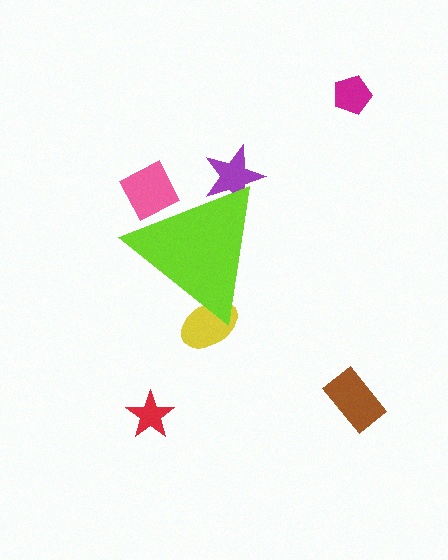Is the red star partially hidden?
No, the red star is fully visible.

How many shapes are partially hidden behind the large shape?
3 shapes are partially hidden.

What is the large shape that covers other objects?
A lime triangle.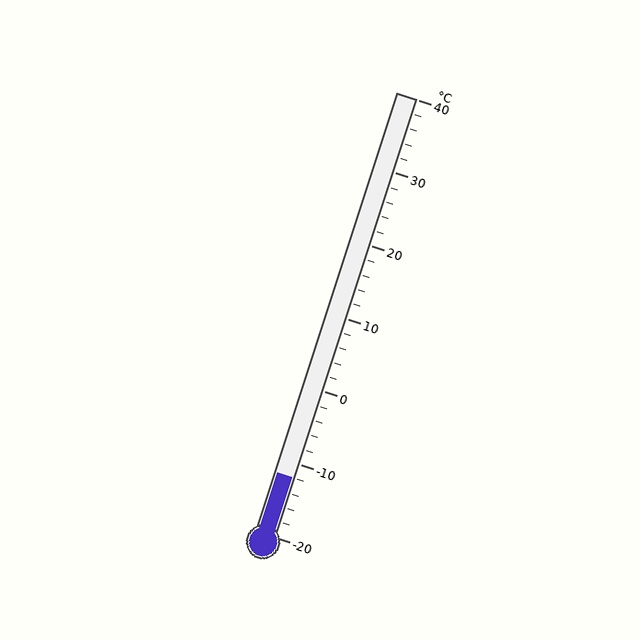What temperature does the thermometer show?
The thermometer shows approximately -12°C.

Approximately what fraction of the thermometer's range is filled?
The thermometer is filled to approximately 15% of its range.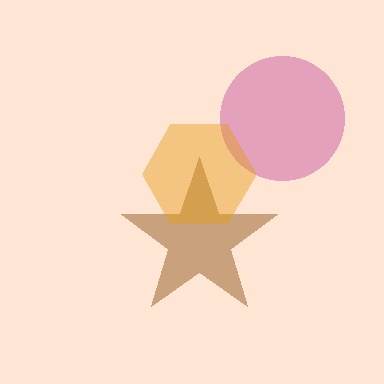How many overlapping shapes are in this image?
There are 3 overlapping shapes in the image.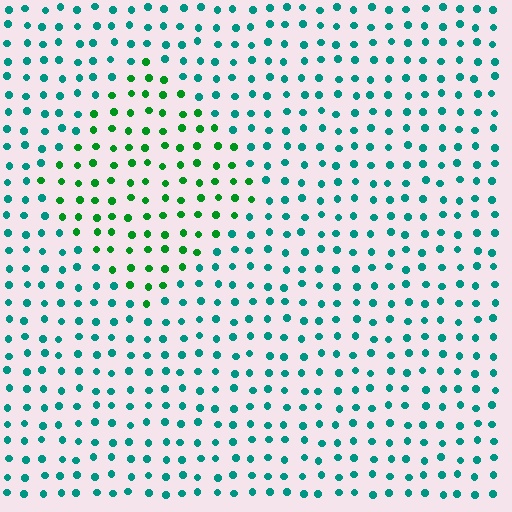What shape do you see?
I see a diamond.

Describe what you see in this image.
The image is filled with small teal elements in a uniform arrangement. A diamond-shaped region is visible where the elements are tinted to a slightly different hue, forming a subtle color boundary.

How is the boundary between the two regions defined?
The boundary is defined purely by a slight shift in hue (about 42 degrees). Spacing, size, and orientation are identical on both sides.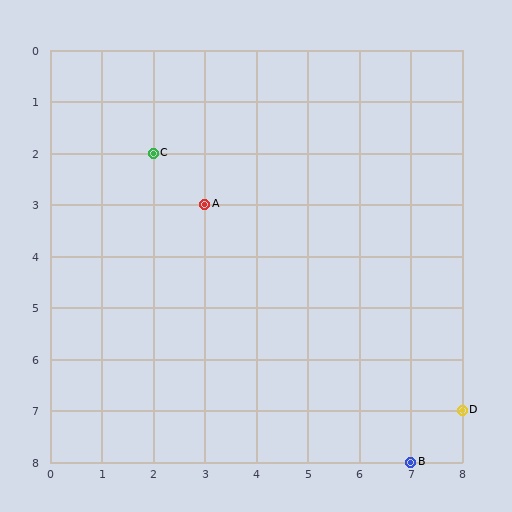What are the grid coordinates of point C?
Point C is at grid coordinates (2, 2).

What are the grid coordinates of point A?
Point A is at grid coordinates (3, 3).